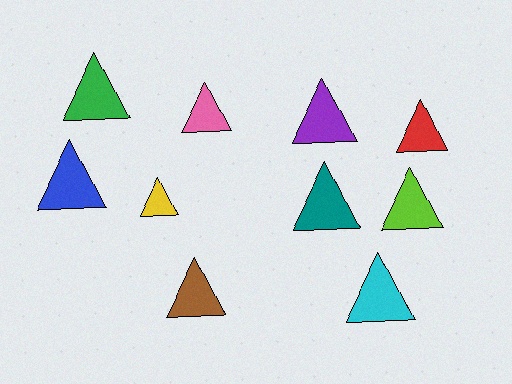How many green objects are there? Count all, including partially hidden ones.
There is 1 green object.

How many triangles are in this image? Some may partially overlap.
There are 10 triangles.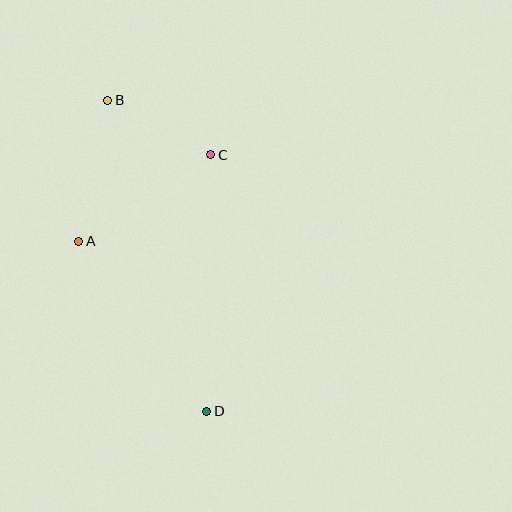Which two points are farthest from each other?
Points B and D are farthest from each other.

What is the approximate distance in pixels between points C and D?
The distance between C and D is approximately 256 pixels.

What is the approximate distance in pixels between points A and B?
The distance between A and B is approximately 144 pixels.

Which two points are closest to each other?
Points B and C are closest to each other.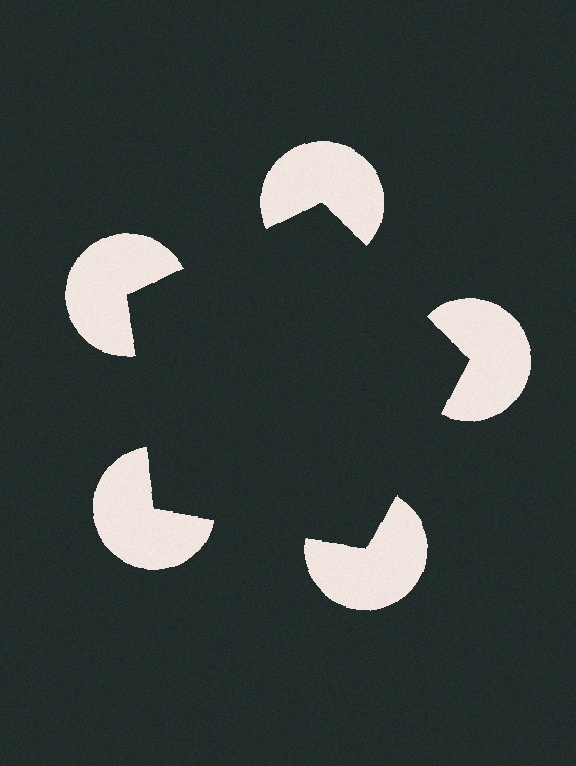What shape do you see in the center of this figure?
An illusory pentagon — its edges are inferred from the aligned wedge cuts in the pac-man discs, not physically drawn.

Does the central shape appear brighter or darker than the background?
It typically appears slightly darker than the background, even though no actual brightness change is drawn.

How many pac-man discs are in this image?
There are 5 — one at each vertex of the illusory pentagon.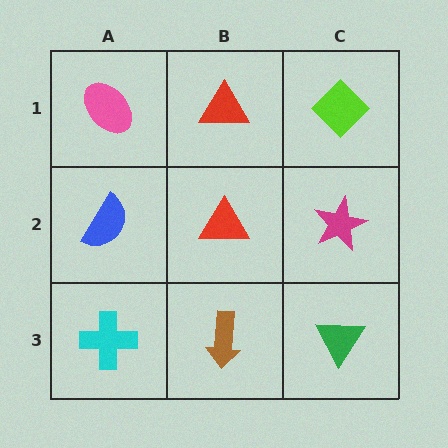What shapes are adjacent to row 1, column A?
A blue semicircle (row 2, column A), a red triangle (row 1, column B).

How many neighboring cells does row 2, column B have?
4.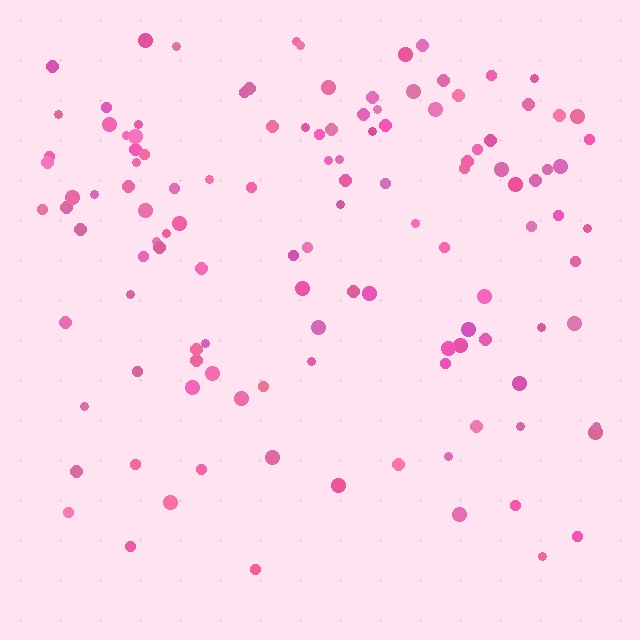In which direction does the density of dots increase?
From bottom to top, with the top side densest.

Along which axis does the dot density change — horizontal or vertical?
Vertical.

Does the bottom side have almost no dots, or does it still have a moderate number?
Still a moderate number, just noticeably fewer than the top.